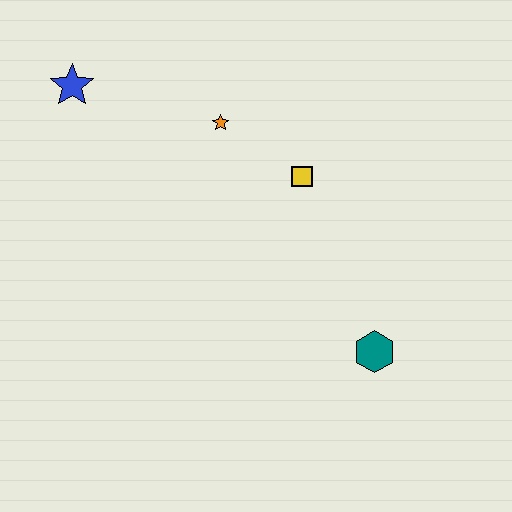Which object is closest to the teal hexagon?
The yellow square is closest to the teal hexagon.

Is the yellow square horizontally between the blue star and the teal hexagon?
Yes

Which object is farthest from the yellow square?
The blue star is farthest from the yellow square.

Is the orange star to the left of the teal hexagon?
Yes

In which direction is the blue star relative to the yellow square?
The blue star is to the left of the yellow square.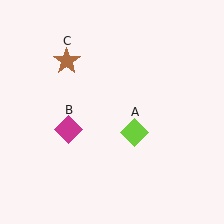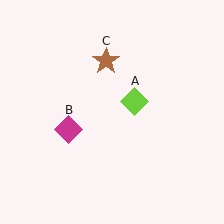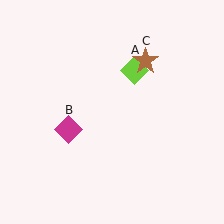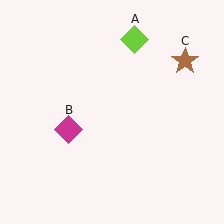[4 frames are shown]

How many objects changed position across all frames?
2 objects changed position: lime diamond (object A), brown star (object C).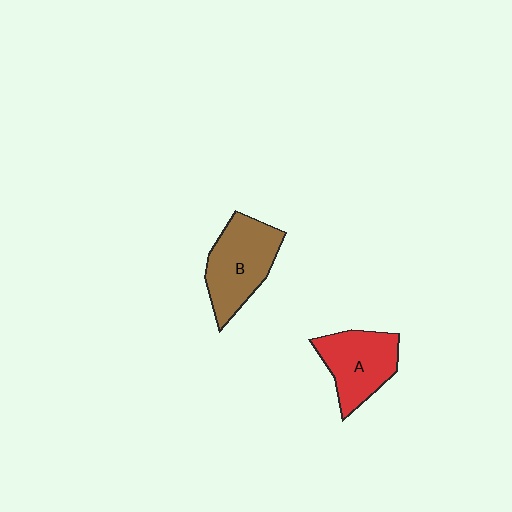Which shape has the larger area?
Shape B (brown).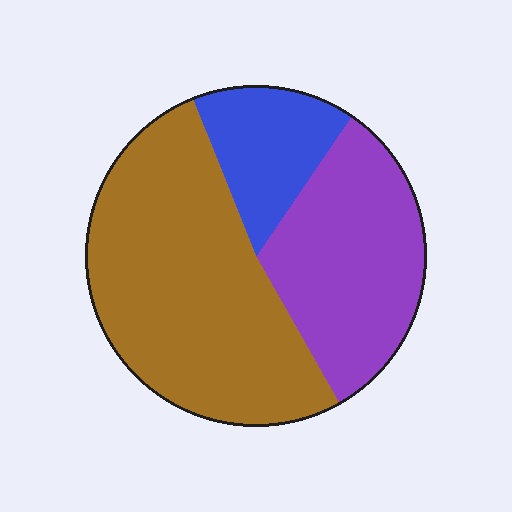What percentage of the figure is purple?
Purple takes up about one third (1/3) of the figure.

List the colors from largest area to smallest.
From largest to smallest: brown, purple, blue.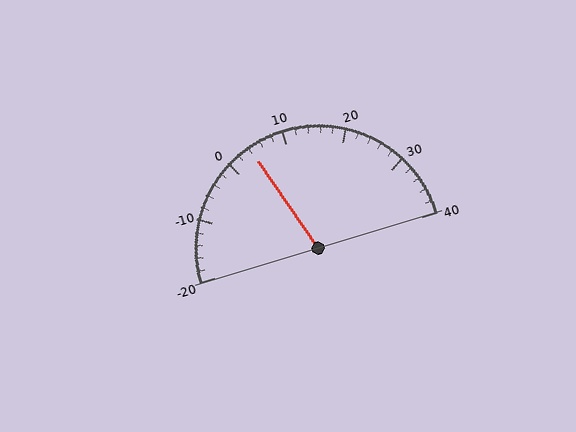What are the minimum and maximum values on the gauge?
The gauge ranges from -20 to 40.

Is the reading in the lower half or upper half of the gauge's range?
The reading is in the lower half of the range (-20 to 40).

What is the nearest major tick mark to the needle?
The nearest major tick mark is 0.